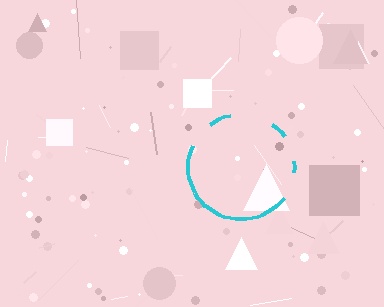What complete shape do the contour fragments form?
The contour fragments form a circle.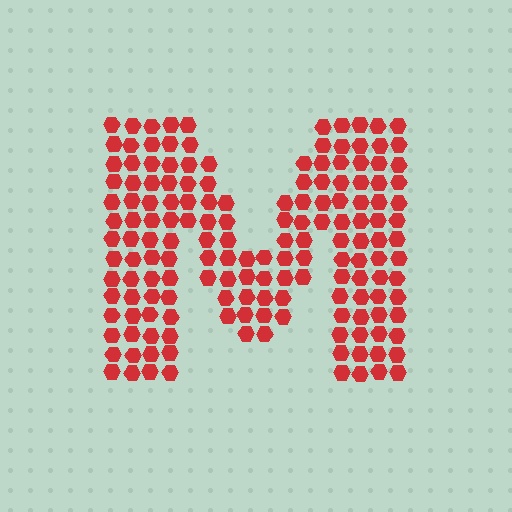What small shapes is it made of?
It is made of small hexagons.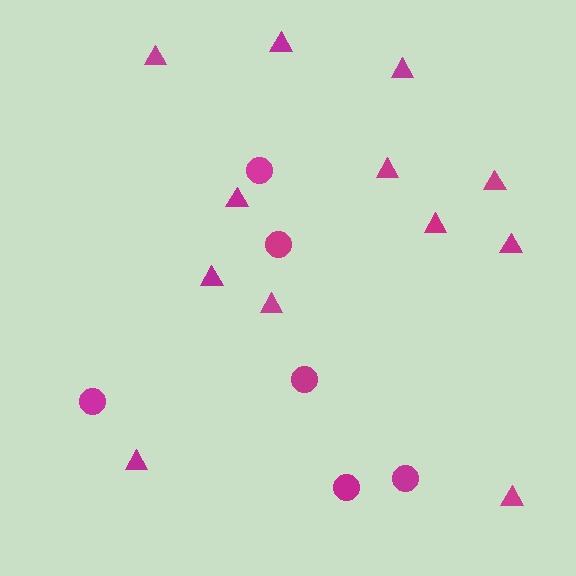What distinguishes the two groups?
There are 2 groups: one group of circles (6) and one group of triangles (12).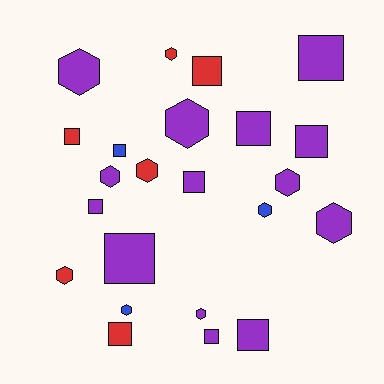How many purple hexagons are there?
There are 6 purple hexagons.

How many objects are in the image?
There are 23 objects.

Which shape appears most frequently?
Square, with 12 objects.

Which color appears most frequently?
Purple, with 14 objects.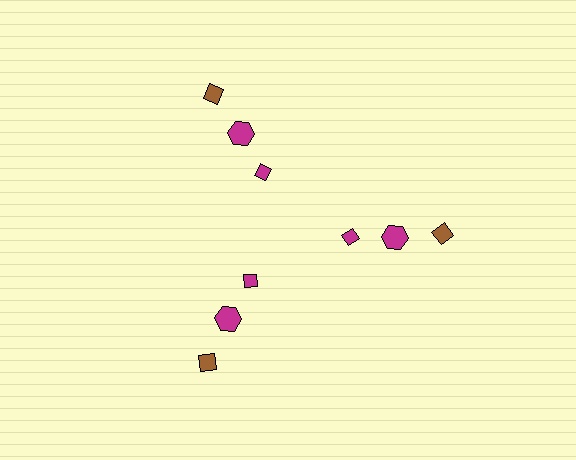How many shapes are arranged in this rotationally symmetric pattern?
There are 9 shapes, arranged in 3 groups of 3.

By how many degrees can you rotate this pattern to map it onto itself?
The pattern maps onto itself every 120 degrees of rotation.